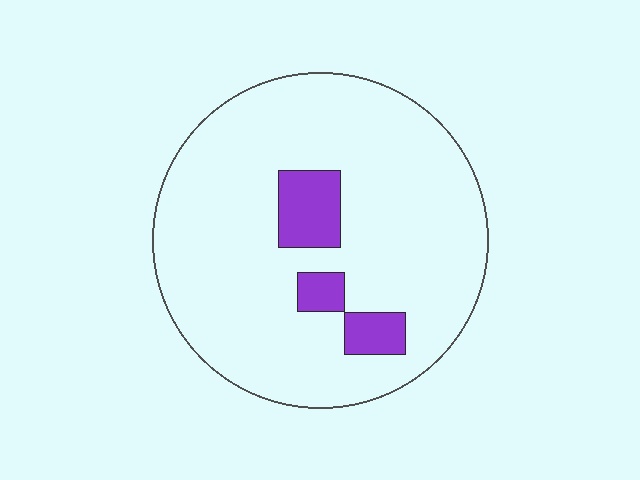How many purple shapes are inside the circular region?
3.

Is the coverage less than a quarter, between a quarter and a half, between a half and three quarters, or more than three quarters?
Less than a quarter.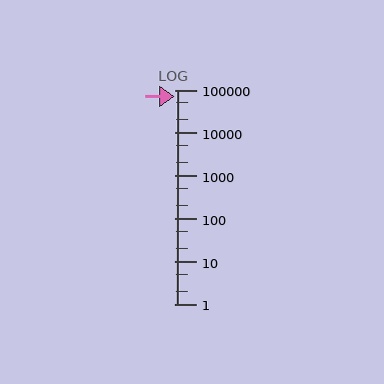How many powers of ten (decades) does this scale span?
The scale spans 5 decades, from 1 to 100000.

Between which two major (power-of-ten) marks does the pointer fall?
The pointer is between 10000 and 100000.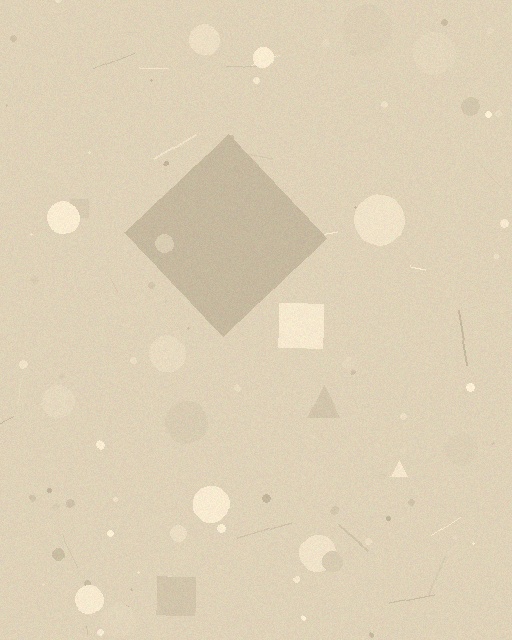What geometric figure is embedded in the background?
A diamond is embedded in the background.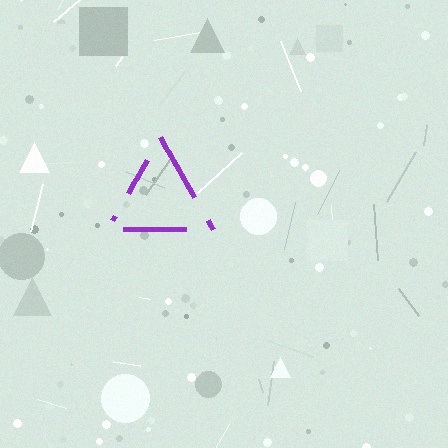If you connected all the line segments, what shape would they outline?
They would outline a triangle.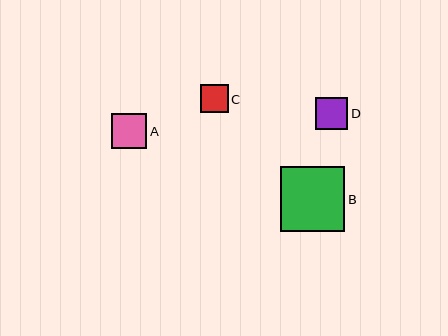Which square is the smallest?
Square C is the smallest with a size of approximately 28 pixels.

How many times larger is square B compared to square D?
Square B is approximately 2.0 times the size of square D.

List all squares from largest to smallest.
From largest to smallest: B, A, D, C.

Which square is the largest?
Square B is the largest with a size of approximately 65 pixels.